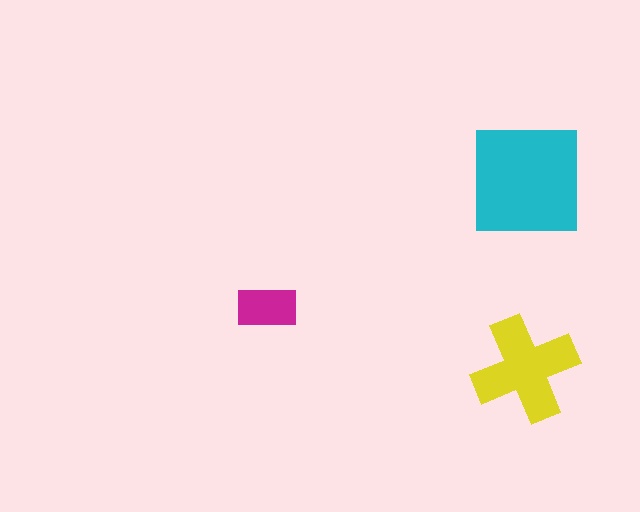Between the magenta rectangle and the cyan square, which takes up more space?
The cyan square.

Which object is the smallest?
The magenta rectangle.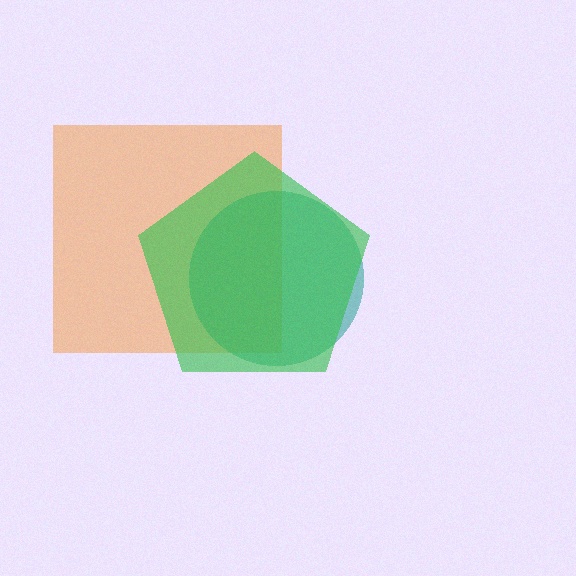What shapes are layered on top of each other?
The layered shapes are: an orange square, a teal circle, a green pentagon.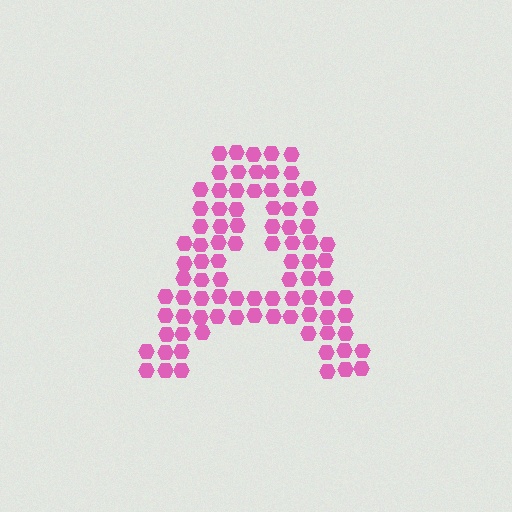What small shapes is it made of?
It is made of small hexagons.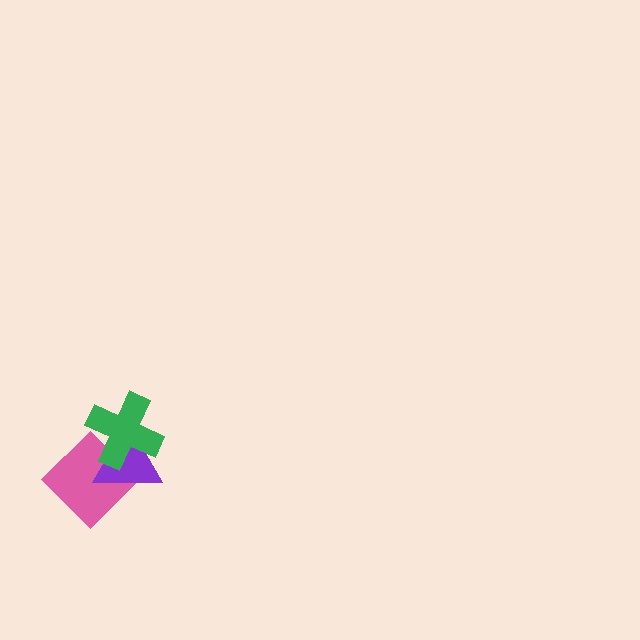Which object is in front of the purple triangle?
The green cross is in front of the purple triangle.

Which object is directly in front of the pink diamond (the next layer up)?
The purple triangle is directly in front of the pink diamond.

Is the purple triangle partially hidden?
Yes, it is partially covered by another shape.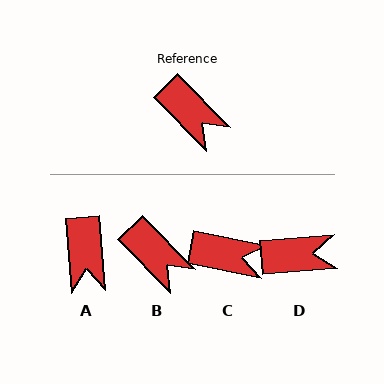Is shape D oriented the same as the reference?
No, it is off by about 50 degrees.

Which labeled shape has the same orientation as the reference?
B.